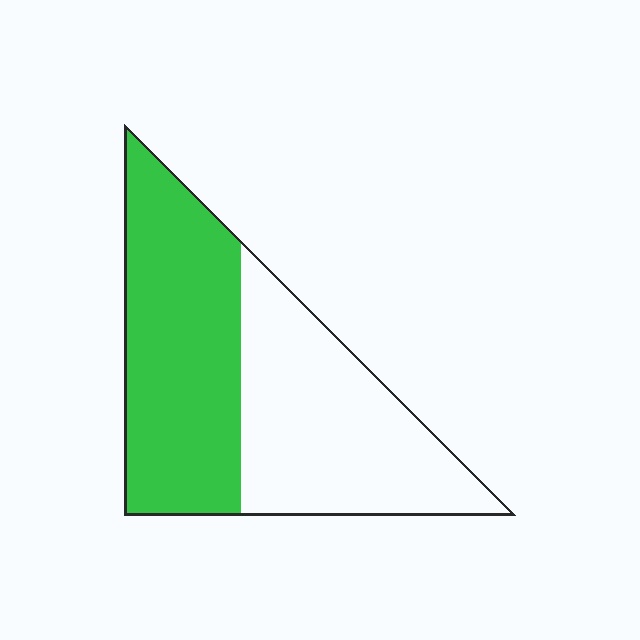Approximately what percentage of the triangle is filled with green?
Approximately 50%.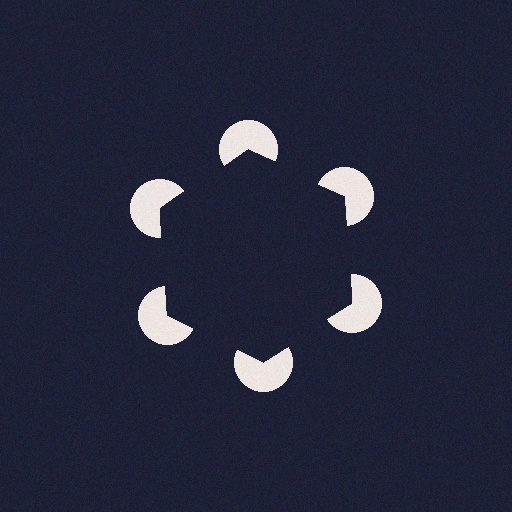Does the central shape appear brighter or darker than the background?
It typically appears slightly darker than the background, even though no actual brightness change is drawn.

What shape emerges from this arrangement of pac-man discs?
An illusory hexagon — its edges are inferred from the aligned wedge cuts in the pac-man discs, not physically drawn.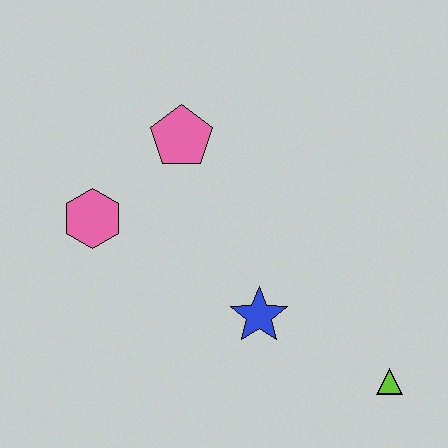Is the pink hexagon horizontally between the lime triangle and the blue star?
No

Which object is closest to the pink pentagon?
The pink hexagon is closest to the pink pentagon.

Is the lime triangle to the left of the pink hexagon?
No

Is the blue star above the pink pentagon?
No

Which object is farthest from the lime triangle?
The pink hexagon is farthest from the lime triangle.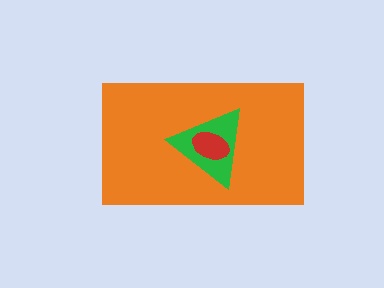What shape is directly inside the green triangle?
The red ellipse.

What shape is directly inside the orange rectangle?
The green triangle.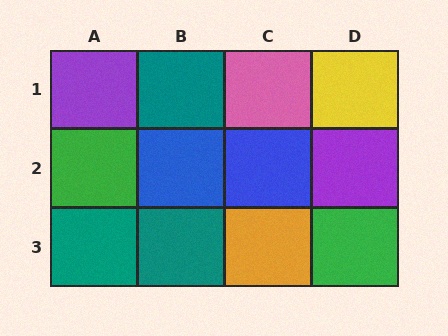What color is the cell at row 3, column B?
Teal.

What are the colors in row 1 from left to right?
Purple, teal, pink, yellow.